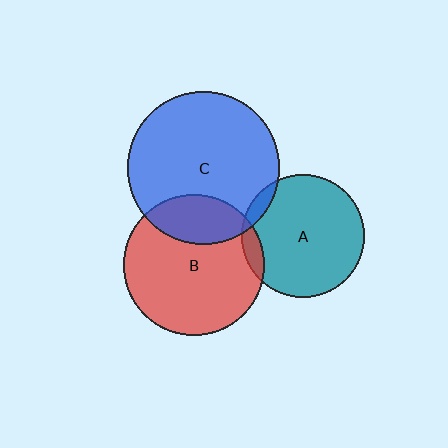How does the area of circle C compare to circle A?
Approximately 1.5 times.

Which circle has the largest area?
Circle C (blue).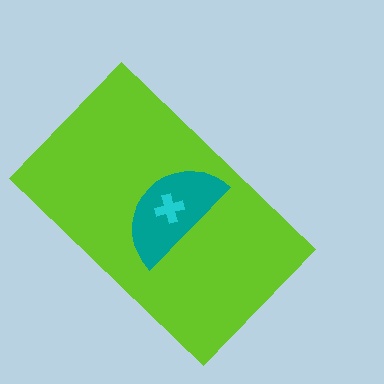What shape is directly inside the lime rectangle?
The teal semicircle.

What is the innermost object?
The cyan cross.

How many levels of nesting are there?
3.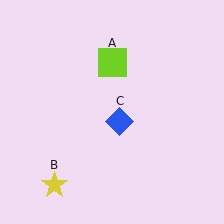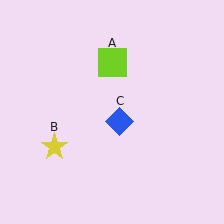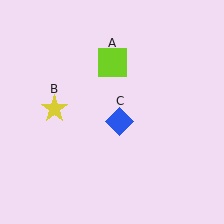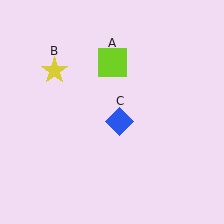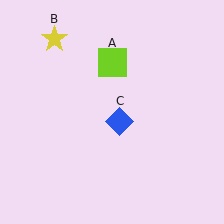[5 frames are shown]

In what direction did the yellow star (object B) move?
The yellow star (object B) moved up.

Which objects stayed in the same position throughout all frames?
Lime square (object A) and blue diamond (object C) remained stationary.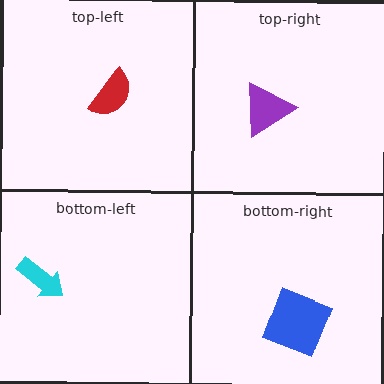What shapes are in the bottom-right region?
The blue square.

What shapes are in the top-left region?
The red semicircle.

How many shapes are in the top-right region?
1.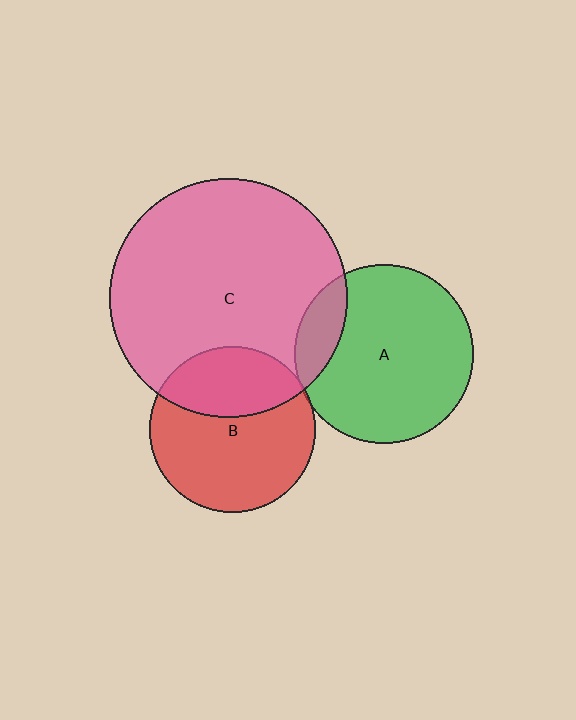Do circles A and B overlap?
Yes.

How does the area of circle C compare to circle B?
Approximately 2.1 times.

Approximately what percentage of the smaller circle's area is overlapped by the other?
Approximately 5%.